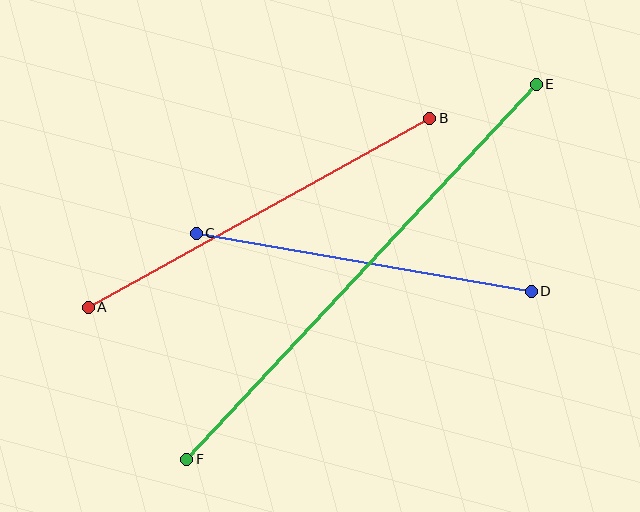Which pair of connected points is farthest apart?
Points E and F are farthest apart.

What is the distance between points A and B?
The distance is approximately 390 pixels.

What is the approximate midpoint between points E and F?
The midpoint is at approximately (361, 272) pixels.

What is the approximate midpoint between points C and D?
The midpoint is at approximately (364, 262) pixels.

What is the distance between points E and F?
The distance is approximately 513 pixels.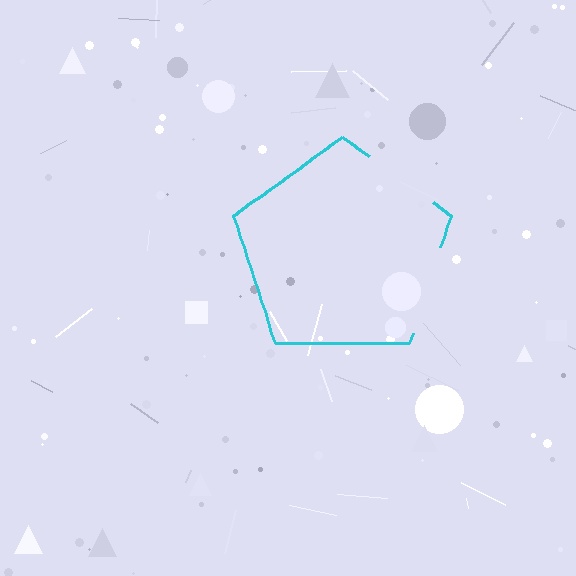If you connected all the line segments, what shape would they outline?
They would outline a pentagon.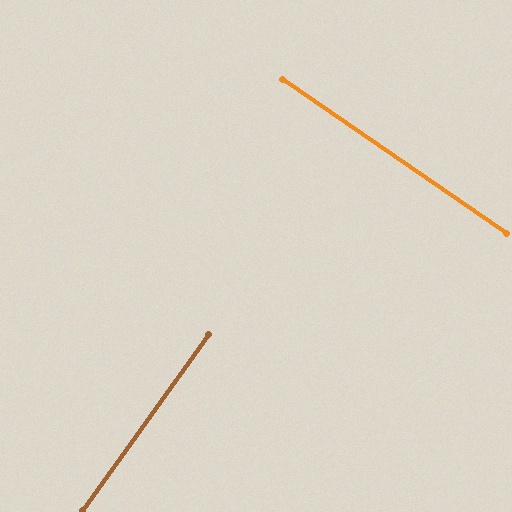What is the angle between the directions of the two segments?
Approximately 89 degrees.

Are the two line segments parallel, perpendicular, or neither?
Perpendicular — they meet at approximately 89°.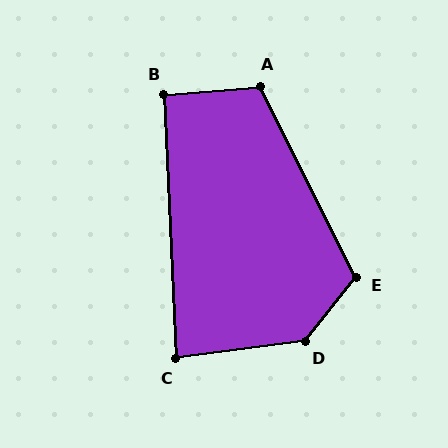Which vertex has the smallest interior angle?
C, at approximately 85 degrees.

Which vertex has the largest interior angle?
D, at approximately 136 degrees.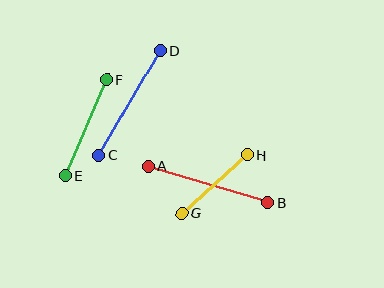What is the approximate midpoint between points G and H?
The midpoint is at approximately (215, 184) pixels.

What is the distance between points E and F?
The distance is approximately 104 pixels.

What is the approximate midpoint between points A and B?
The midpoint is at approximately (208, 184) pixels.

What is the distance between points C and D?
The distance is approximately 122 pixels.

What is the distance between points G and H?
The distance is approximately 88 pixels.